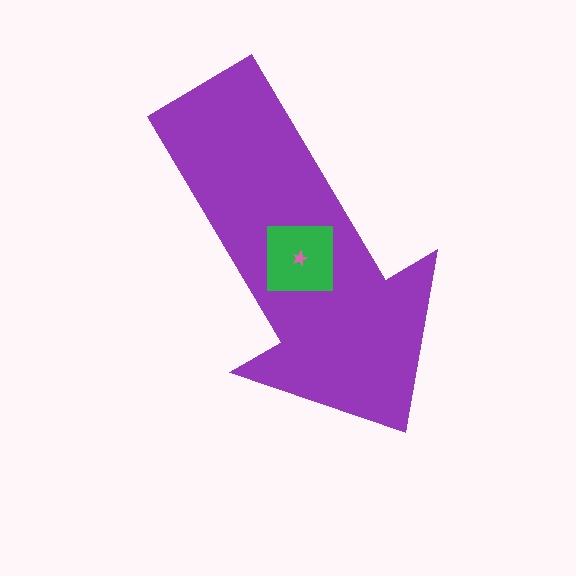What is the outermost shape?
The purple arrow.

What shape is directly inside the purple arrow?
The green square.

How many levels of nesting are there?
3.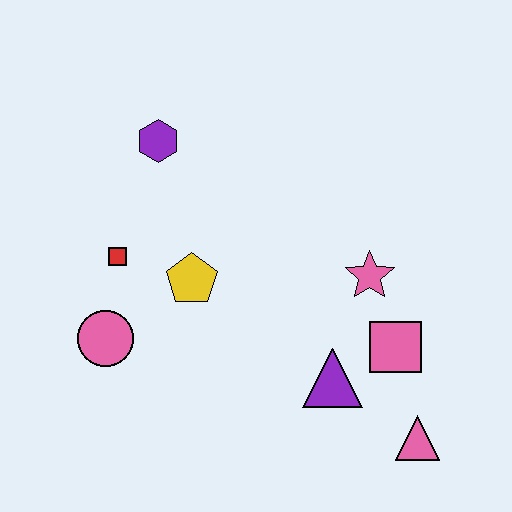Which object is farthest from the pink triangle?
The purple hexagon is farthest from the pink triangle.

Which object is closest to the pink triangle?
The pink square is closest to the pink triangle.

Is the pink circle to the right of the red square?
No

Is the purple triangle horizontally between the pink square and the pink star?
No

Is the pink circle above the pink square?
Yes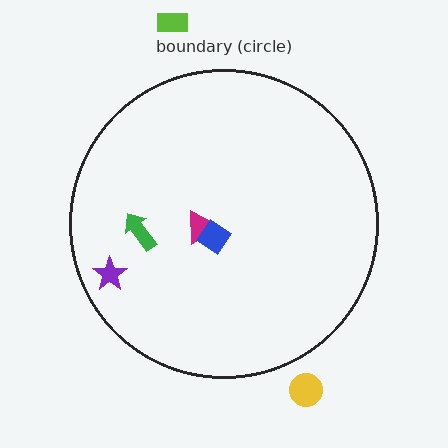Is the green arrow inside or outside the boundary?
Inside.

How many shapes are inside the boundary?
4 inside, 2 outside.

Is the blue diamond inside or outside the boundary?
Inside.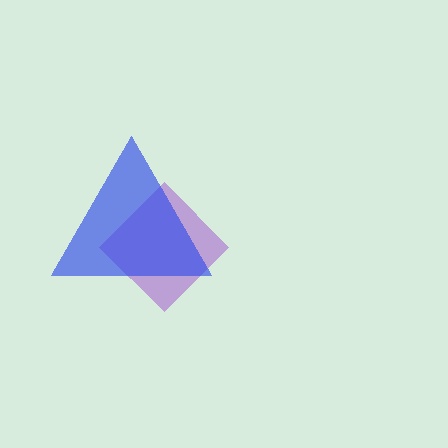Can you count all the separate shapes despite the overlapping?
Yes, there are 2 separate shapes.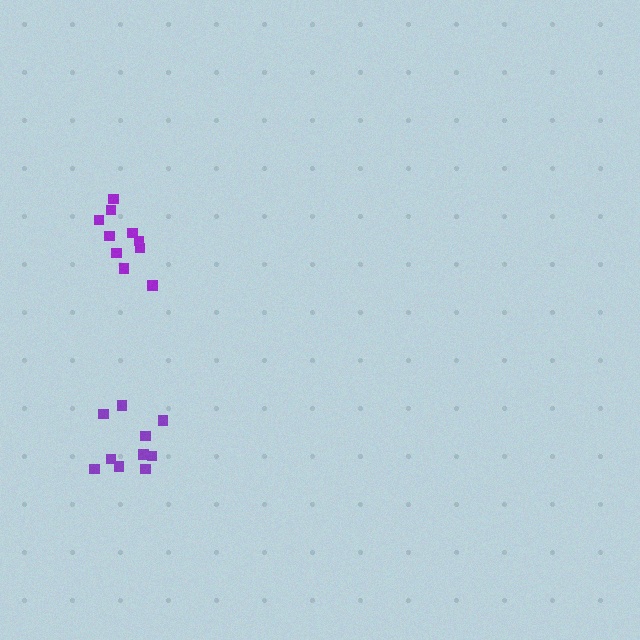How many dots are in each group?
Group 1: 10 dots, Group 2: 10 dots (20 total).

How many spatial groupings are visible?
There are 2 spatial groupings.